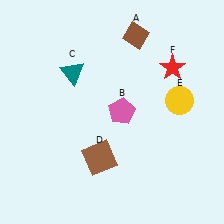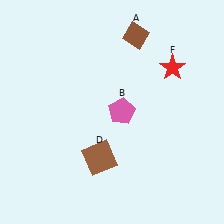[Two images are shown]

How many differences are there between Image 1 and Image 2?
There are 2 differences between the two images.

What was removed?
The yellow circle (E), the teal triangle (C) were removed in Image 2.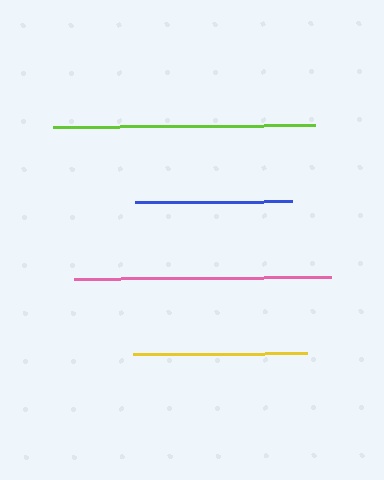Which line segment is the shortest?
The blue line is the shortest at approximately 157 pixels.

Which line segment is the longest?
The lime line is the longest at approximately 263 pixels.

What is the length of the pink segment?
The pink segment is approximately 257 pixels long.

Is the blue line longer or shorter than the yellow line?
The yellow line is longer than the blue line.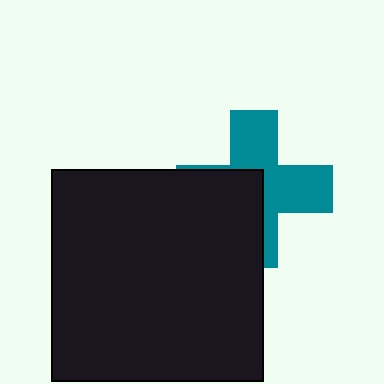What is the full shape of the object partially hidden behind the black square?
The partially hidden object is a teal cross.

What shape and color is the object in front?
The object in front is a black square.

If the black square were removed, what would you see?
You would see the complete teal cross.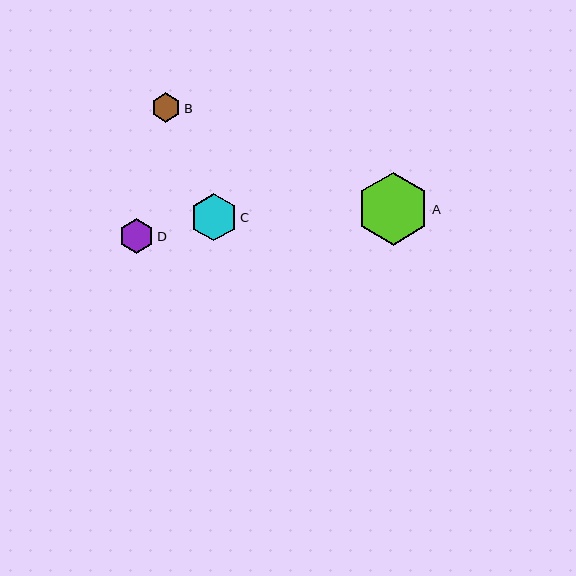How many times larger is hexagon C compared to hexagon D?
Hexagon C is approximately 1.3 times the size of hexagon D.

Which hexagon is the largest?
Hexagon A is the largest with a size of approximately 72 pixels.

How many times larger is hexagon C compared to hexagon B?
Hexagon C is approximately 1.6 times the size of hexagon B.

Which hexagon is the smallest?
Hexagon B is the smallest with a size of approximately 29 pixels.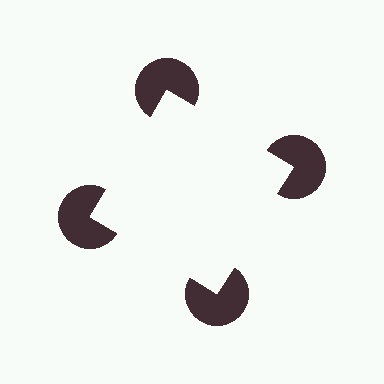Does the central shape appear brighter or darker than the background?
It typically appears slightly brighter than the background, even though no actual brightness change is drawn.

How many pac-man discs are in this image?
There are 4 — one at each vertex of the illusory square.